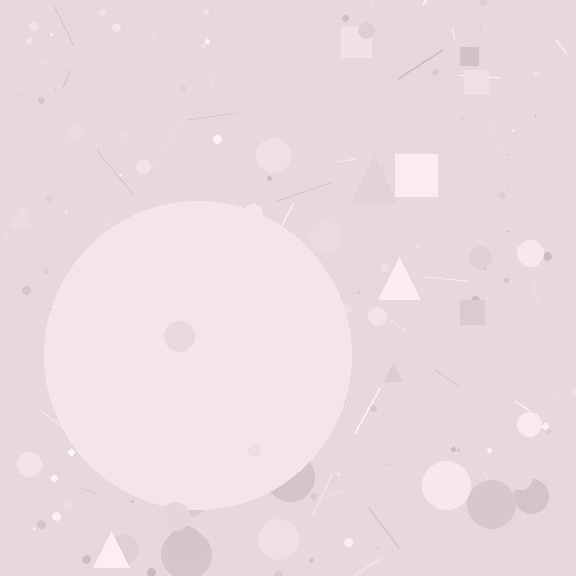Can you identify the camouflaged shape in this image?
The camouflaged shape is a circle.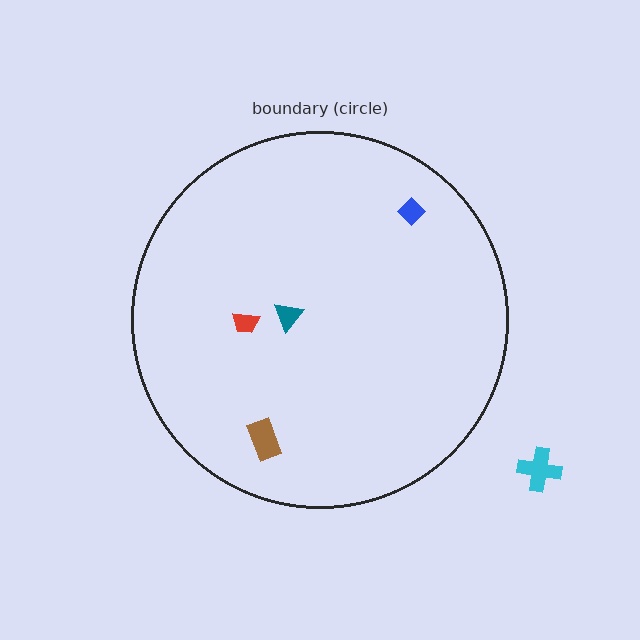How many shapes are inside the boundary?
4 inside, 1 outside.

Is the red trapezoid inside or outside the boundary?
Inside.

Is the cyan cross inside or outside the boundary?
Outside.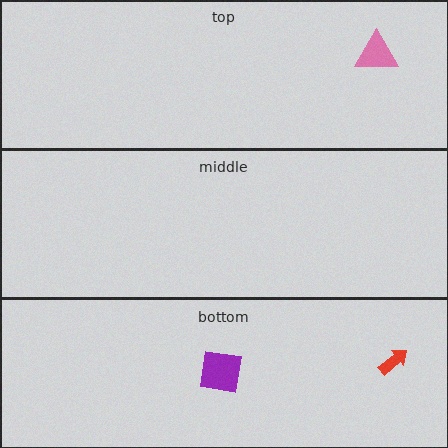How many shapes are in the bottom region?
2.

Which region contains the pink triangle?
The top region.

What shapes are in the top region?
The pink triangle.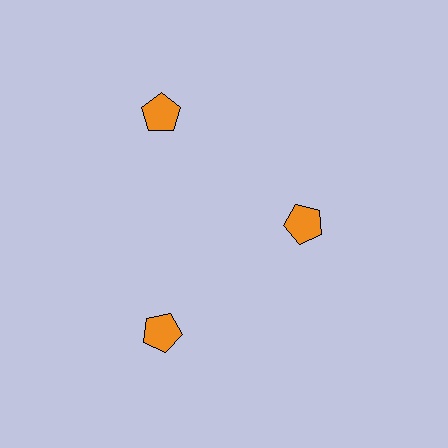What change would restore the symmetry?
The symmetry would be restored by moving it outward, back onto the ring so that all 3 pentagons sit at equal angles and equal distance from the center.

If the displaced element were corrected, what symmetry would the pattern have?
It would have 3-fold rotational symmetry — the pattern would map onto itself every 120 degrees.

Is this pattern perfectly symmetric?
No. The 3 orange pentagons are arranged in a ring, but one element near the 3 o'clock position is pulled inward toward the center, breaking the 3-fold rotational symmetry.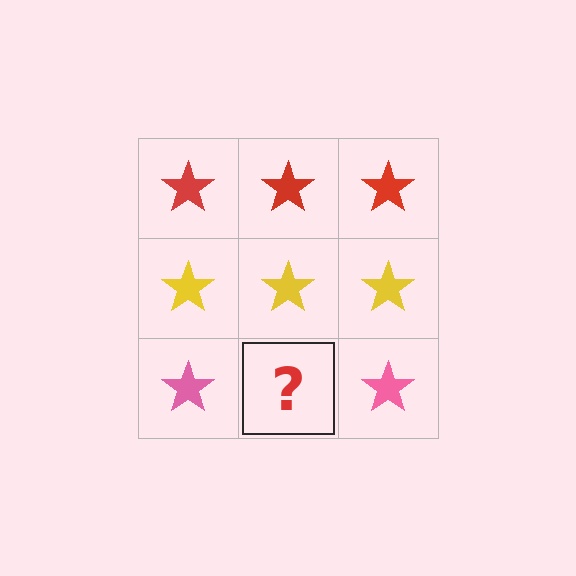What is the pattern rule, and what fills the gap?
The rule is that each row has a consistent color. The gap should be filled with a pink star.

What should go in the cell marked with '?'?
The missing cell should contain a pink star.